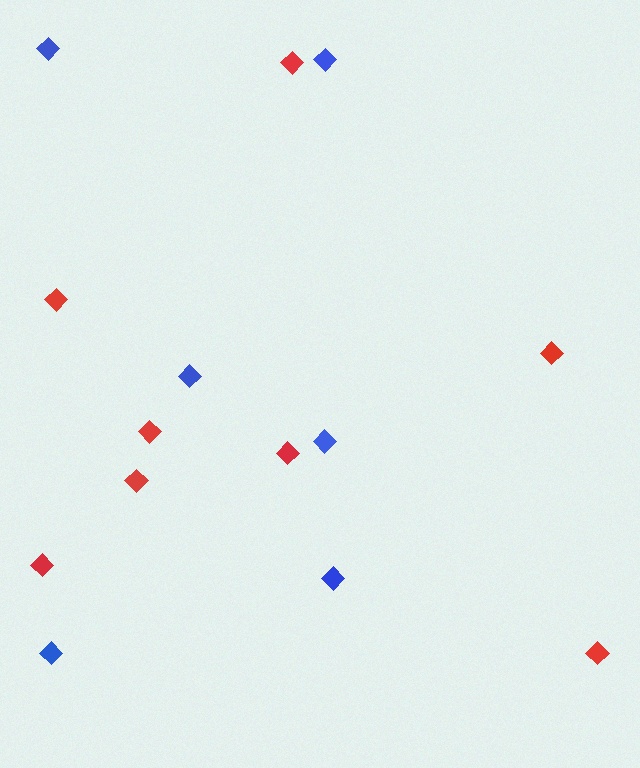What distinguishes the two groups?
There are 2 groups: one group of red diamonds (8) and one group of blue diamonds (6).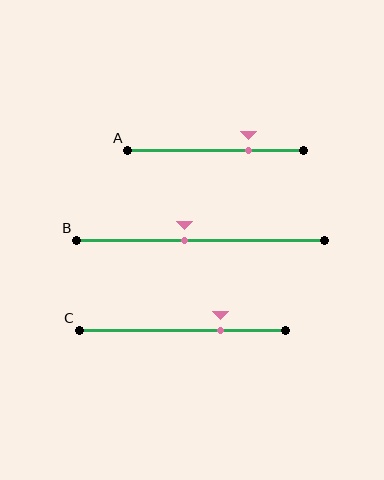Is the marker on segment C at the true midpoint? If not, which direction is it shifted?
No, the marker on segment C is shifted to the right by about 18% of the segment length.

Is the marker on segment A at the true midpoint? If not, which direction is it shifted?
No, the marker on segment A is shifted to the right by about 19% of the segment length.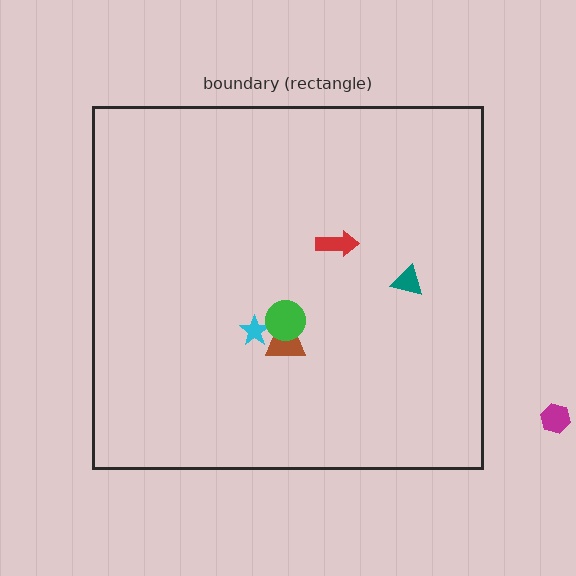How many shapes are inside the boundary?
5 inside, 1 outside.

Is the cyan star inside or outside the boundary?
Inside.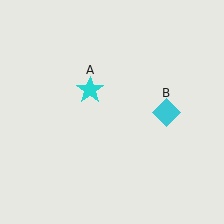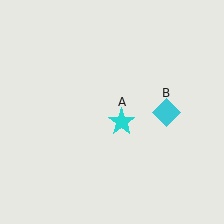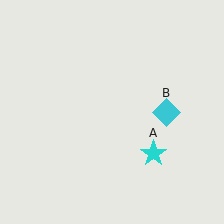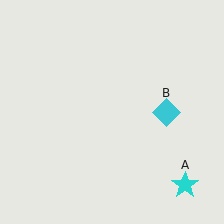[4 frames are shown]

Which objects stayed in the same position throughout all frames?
Cyan diamond (object B) remained stationary.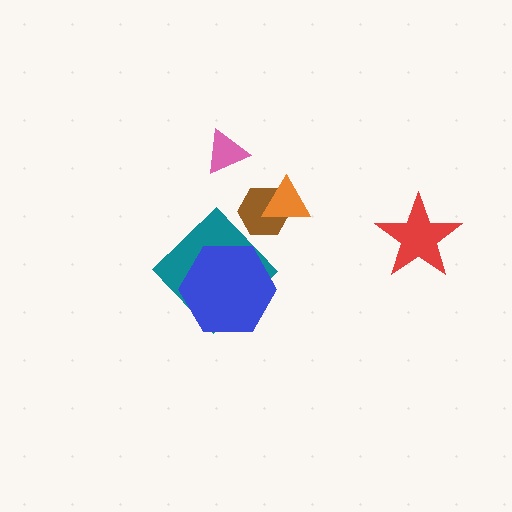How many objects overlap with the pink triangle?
0 objects overlap with the pink triangle.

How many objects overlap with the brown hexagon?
1 object overlaps with the brown hexagon.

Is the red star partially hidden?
No, no other shape covers it.